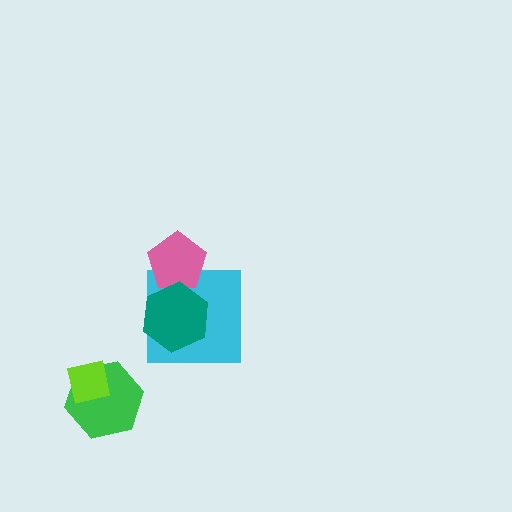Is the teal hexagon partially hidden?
No, no other shape covers it.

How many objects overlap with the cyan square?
2 objects overlap with the cyan square.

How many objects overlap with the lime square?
1 object overlaps with the lime square.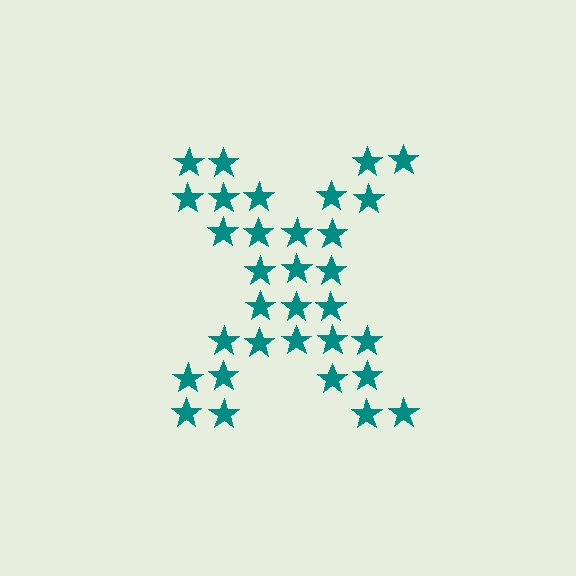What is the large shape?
The large shape is the letter X.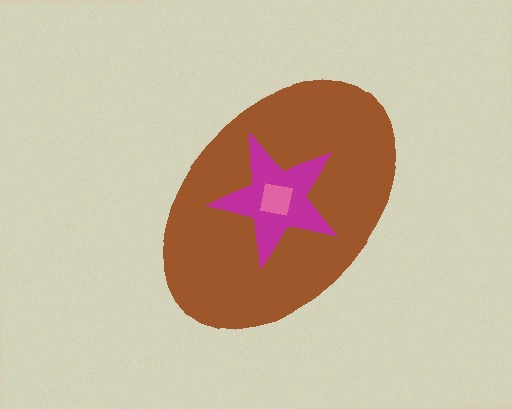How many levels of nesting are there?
3.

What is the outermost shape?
The brown ellipse.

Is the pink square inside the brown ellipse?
Yes.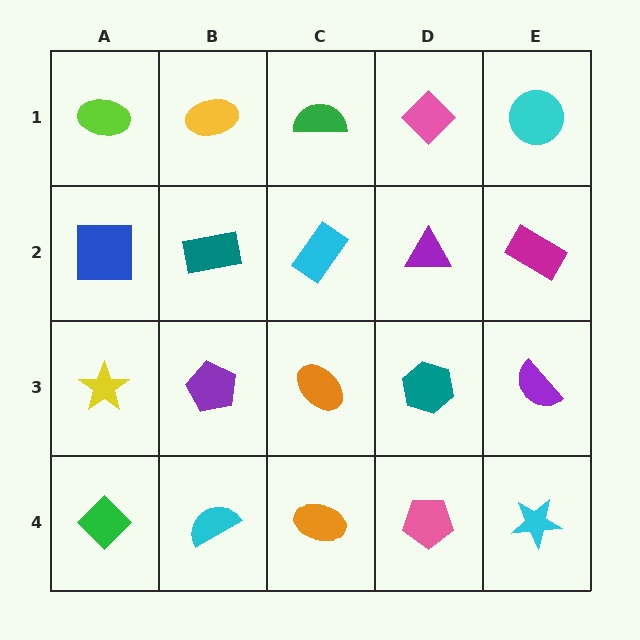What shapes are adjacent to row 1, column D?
A purple triangle (row 2, column D), a green semicircle (row 1, column C), a cyan circle (row 1, column E).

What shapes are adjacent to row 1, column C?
A cyan rectangle (row 2, column C), a yellow ellipse (row 1, column B), a pink diamond (row 1, column D).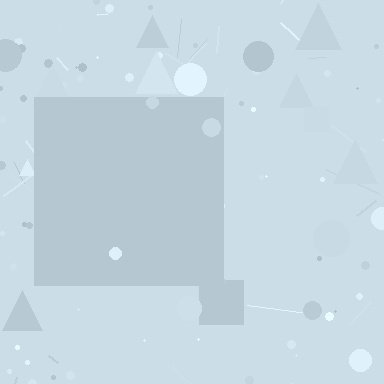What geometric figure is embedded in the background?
A square is embedded in the background.